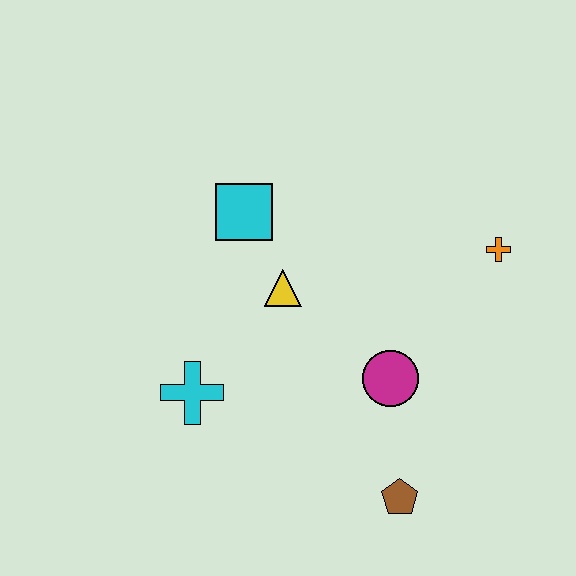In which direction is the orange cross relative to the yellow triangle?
The orange cross is to the right of the yellow triangle.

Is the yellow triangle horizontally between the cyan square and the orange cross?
Yes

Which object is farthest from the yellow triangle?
The brown pentagon is farthest from the yellow triangle.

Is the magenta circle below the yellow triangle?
Yes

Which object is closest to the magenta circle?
The brown pentagon is closest to the magenta circle.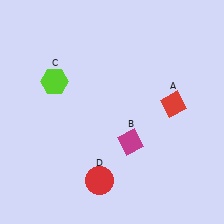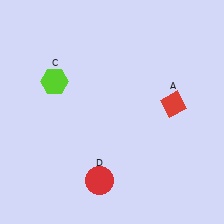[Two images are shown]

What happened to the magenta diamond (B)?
The magenta diamond (B) was removed in Image 2. It was in the bottom-right area of Image 1.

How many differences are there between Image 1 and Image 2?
There is 1 difference between the two images.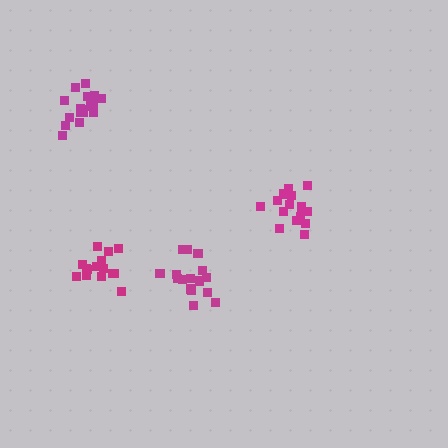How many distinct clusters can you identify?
There are 4 distinct clusters.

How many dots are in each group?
Group 1: 15 dots, Group 2: 18 dots, Group 3: 15 dots, Group 4: 16 dots (64 total).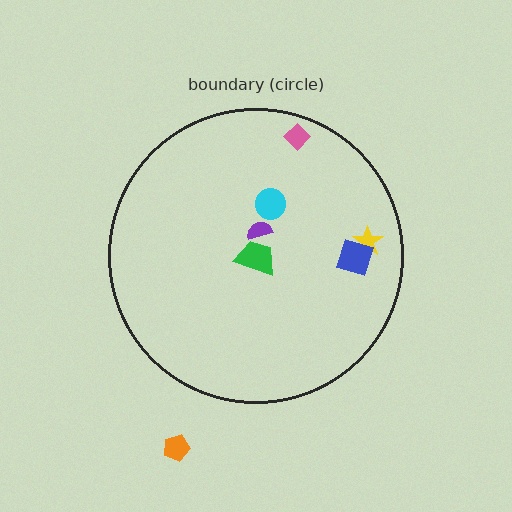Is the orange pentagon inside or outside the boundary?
Outside.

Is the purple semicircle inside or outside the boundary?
Inside.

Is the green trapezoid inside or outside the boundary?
Inside.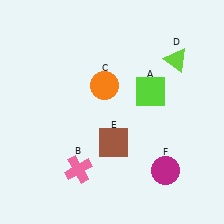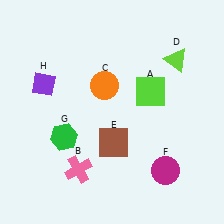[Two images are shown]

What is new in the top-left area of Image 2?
A purple diamond (H) was added in the top-left area of Image 2.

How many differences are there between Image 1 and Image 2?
There are 2 differences between the two images.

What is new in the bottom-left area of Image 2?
A green hexagon (G) was added in the bottom-left area of Image 2.